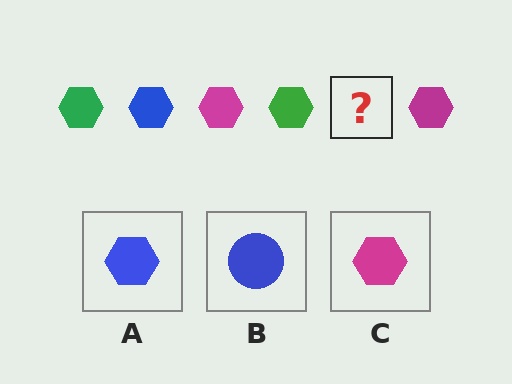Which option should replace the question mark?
Option A.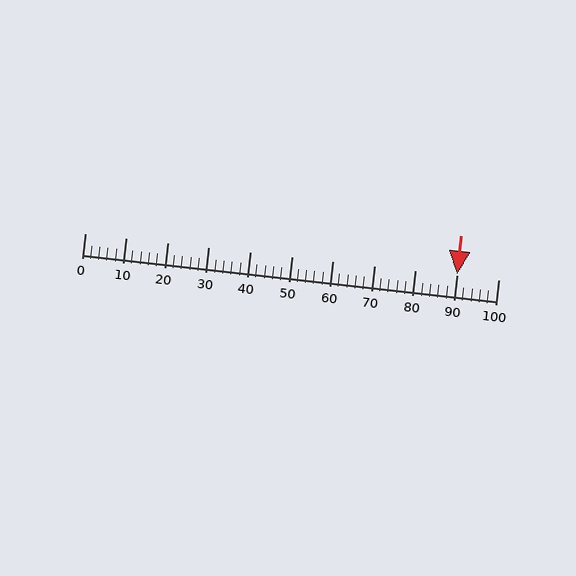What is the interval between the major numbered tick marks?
The major tick marks are spaced 10 units apart.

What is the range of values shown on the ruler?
The ruler shows values from 0 to 100.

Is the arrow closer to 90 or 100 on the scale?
The arrow is closer to 90.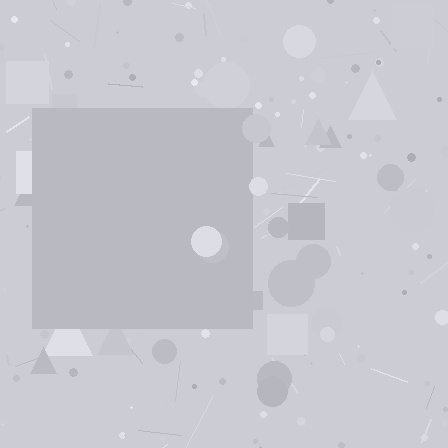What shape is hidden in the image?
A square is hidden in the image.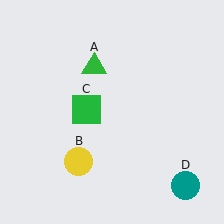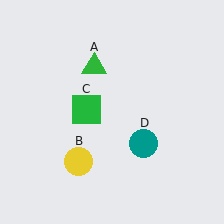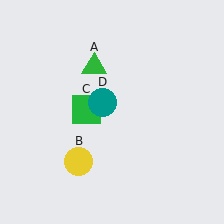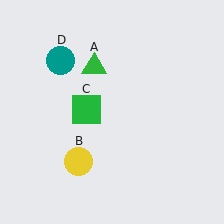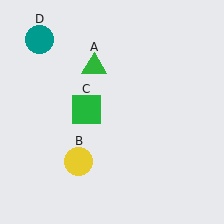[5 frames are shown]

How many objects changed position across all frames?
1 object changed position: teal circle (object D).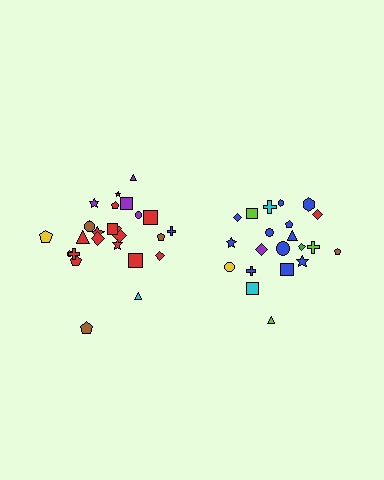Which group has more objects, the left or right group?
The left group.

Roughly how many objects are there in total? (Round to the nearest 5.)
Roughly 45 objects in total.